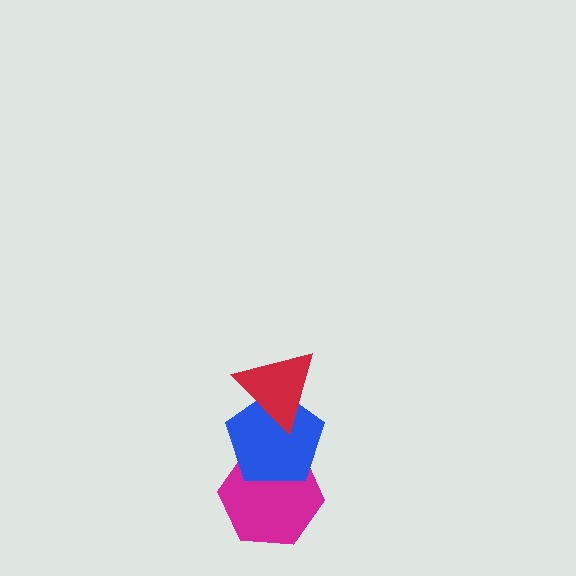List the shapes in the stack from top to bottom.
From top to bottom: the red triangle, the blue pentagon, the magenta hexagon.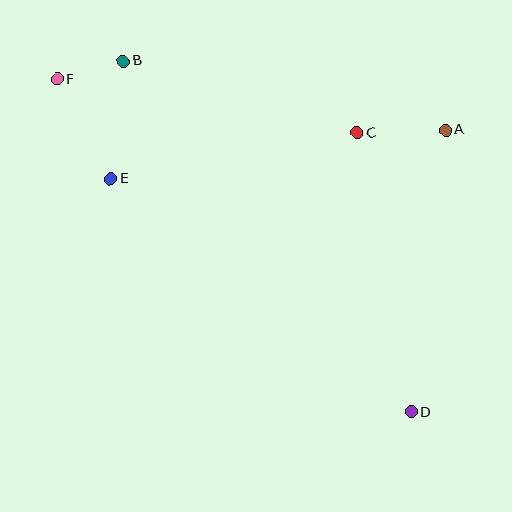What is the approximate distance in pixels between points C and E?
The distance between C and E is approximately 251 pixels.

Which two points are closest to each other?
Points B and F are closest to each other.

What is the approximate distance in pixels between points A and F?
The distance between A and F is approximately 391 pixels.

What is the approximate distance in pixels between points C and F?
The distance between C and F is approximately 304 pixels.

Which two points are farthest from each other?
Points D and F are farthest from each other.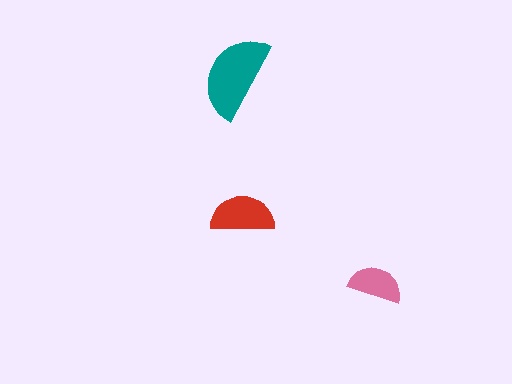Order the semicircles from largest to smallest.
the teal one, the red one, the pink one.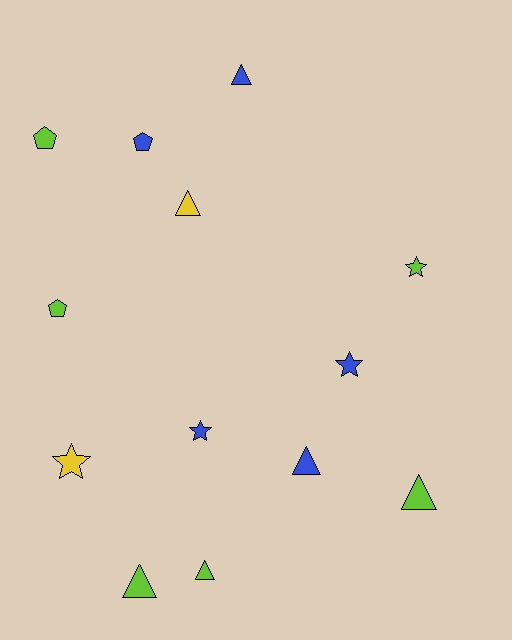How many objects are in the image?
There are 13 objects.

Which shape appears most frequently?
Triangle, with 6 objects.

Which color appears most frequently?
Lime, with 6 objects.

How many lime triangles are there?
There are 3 lime triangles.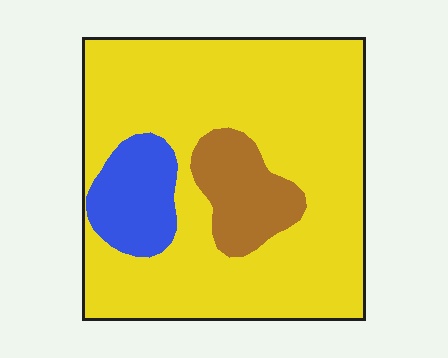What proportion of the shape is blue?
Blue covers roughly 10% of the shape.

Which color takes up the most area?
Yellow, at roughly 80%.